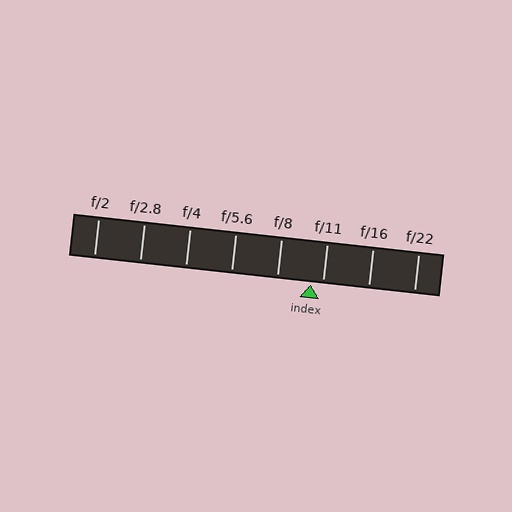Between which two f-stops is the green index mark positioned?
The index mark is between f/8 and f/11.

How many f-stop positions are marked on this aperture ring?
There are 8 f-stop positions marked.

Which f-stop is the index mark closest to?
The index mark is closest to f/11.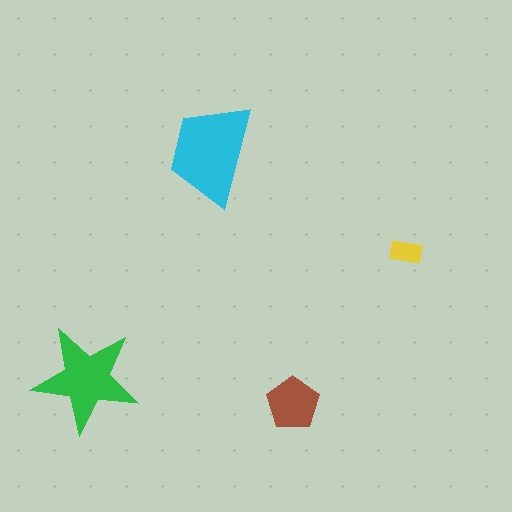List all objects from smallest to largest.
The yellow rectangle, the brown pentagon, the green star, the cyan trapezoid.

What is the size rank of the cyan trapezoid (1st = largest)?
1st.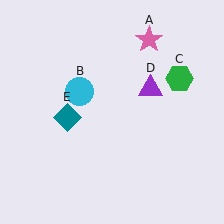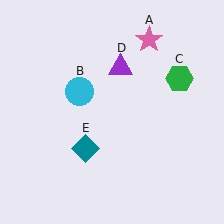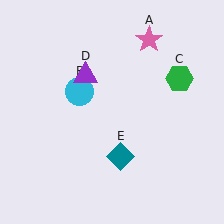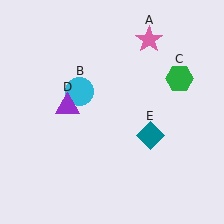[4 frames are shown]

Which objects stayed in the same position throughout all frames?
Pink star (object A) and cyan circle (object B) and green hexagon (object C) remained stationary.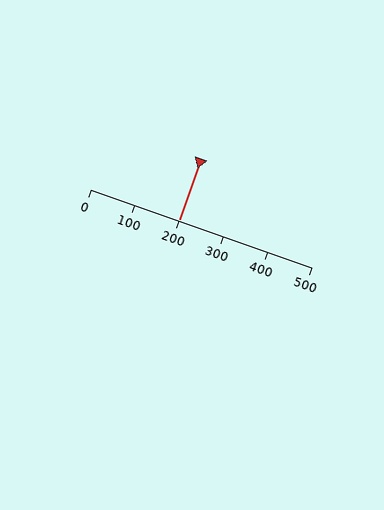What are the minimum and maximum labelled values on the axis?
The axis runs from 0 to 500.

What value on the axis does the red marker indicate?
The marker indicates approximately 200.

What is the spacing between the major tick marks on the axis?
The major ticks are spaced 100 apart.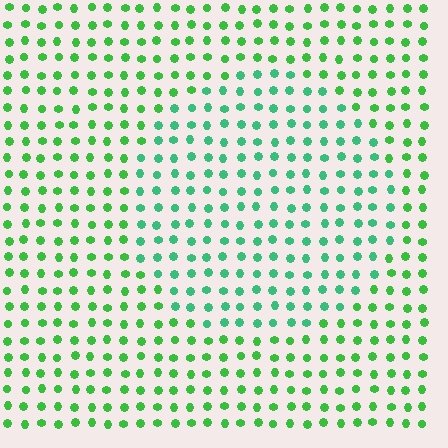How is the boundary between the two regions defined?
The boundary is defined purely by a slight shift in hue (about 28 degrees). Spacing, size, and orientation are identical on both sides.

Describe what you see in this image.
The image is filled with small green elements in a uniform arrangement. A circle-shaped region is visible where the elements are tinted to a slightly different hue, forming a subtle color boundary.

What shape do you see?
I see a circle.